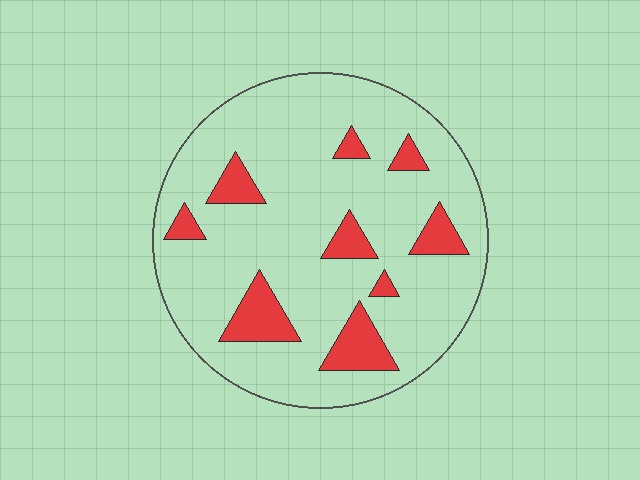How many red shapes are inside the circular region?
9.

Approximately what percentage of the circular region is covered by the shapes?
Approximately 15%.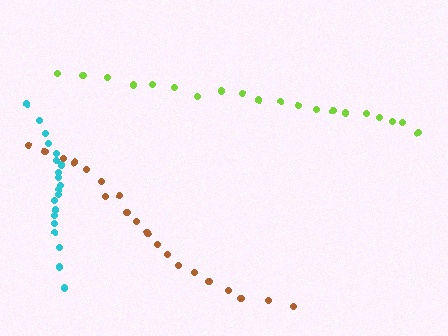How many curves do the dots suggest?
There are 3 distinct paths.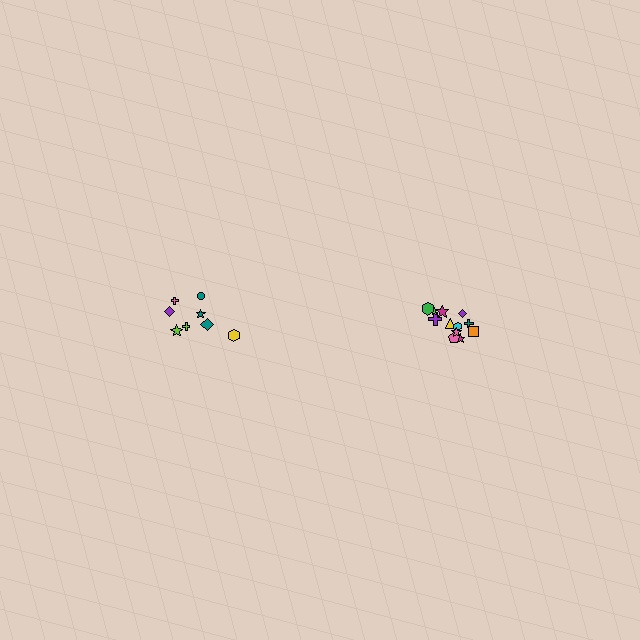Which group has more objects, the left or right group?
The right group.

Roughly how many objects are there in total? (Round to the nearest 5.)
Roughly 20 objects in total.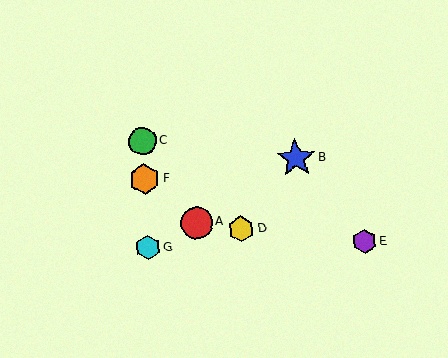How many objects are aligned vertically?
3 objects (C, F, G) are aligned vertically.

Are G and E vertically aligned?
No, G is at x≈148 and E is at x≈365.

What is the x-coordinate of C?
Object C is at x≈142.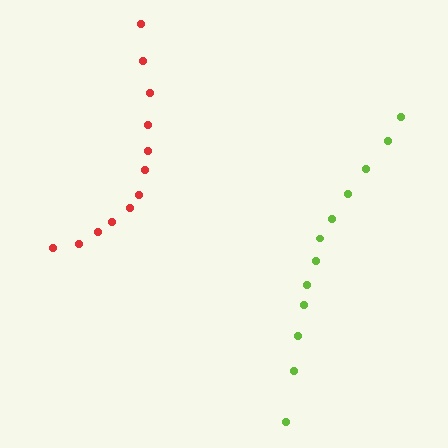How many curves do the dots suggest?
There are 2 distinct paths.